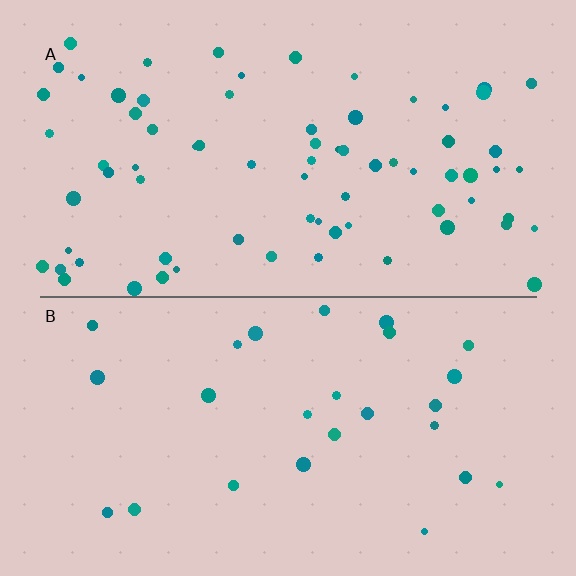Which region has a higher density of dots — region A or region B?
A (the top).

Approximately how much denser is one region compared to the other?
Approximately 2.8× — region A over region B.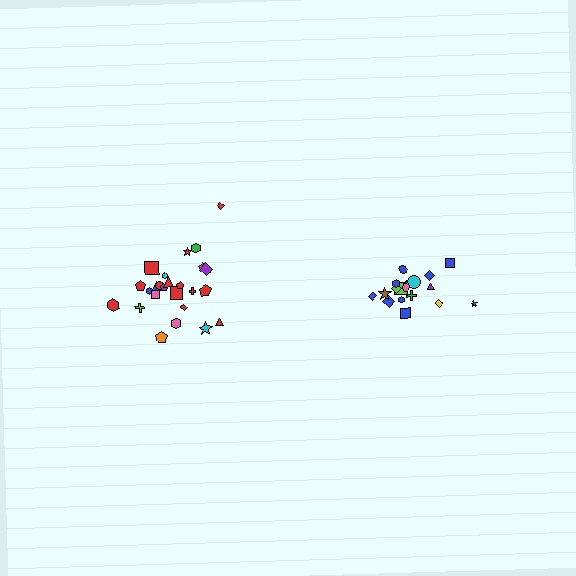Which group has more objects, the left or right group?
The left group.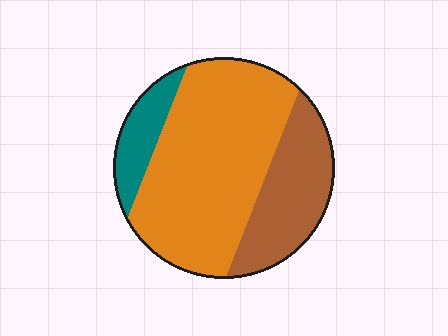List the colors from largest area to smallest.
From largest to smallest: orange, brown, teal.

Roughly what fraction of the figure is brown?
Brown covers 27% of the figure.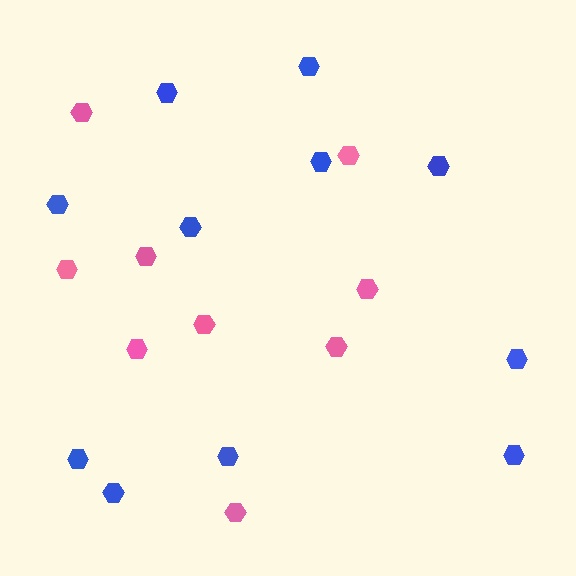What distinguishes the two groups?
There are 2 groups: one group of pink hexagons (9) and one group of blue hexagons (11).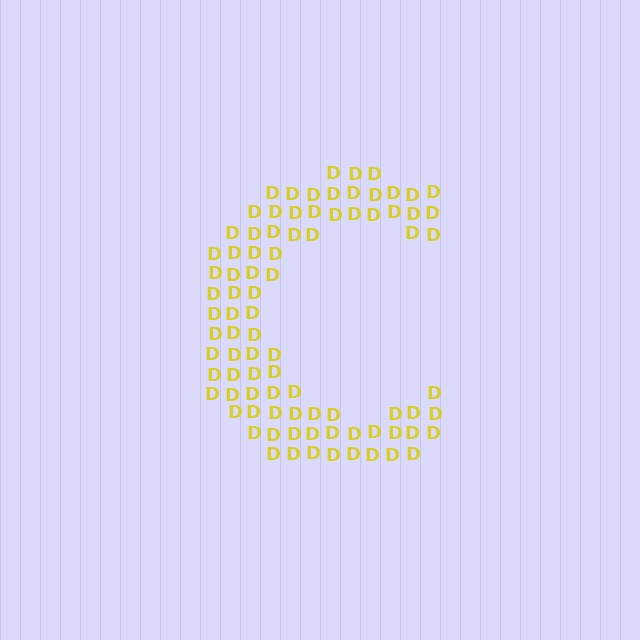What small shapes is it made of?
It is made of small letter D's.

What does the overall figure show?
The overall figure shows the letter C.